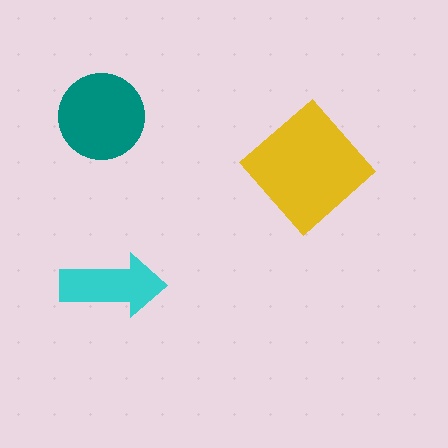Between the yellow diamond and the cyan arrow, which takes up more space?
The yellow diamond.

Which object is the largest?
The yellow diamond.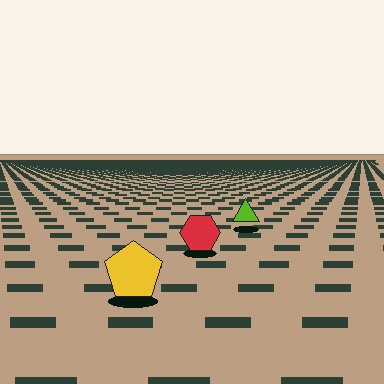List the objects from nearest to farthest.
From nearest to farthest: the yellow pentagon, the red hexagon, the lime triangle.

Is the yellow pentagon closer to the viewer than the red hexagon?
Yes. The yellow pentagon is closer — you can tell from the texture gradient: the ground texture is coarser near it.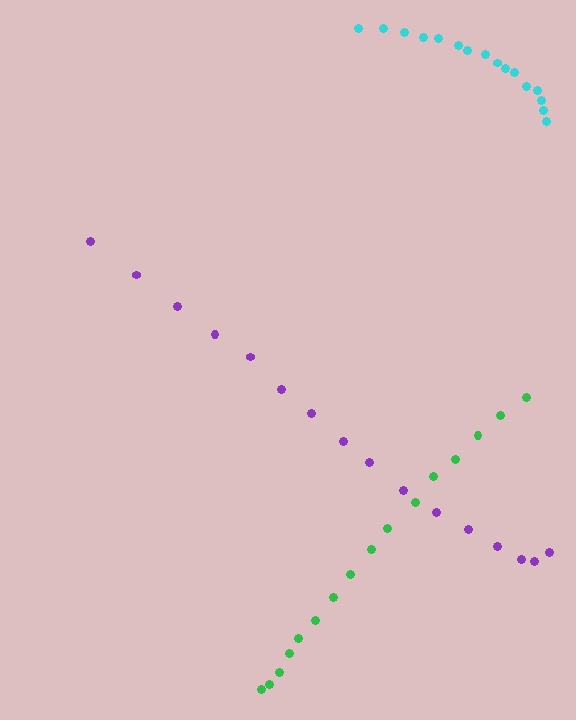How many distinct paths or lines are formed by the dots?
There are 3 distinct paths.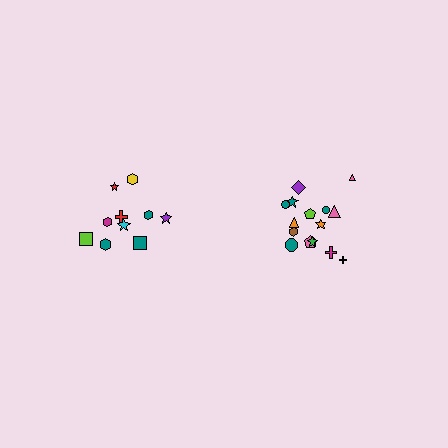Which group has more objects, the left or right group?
The right group.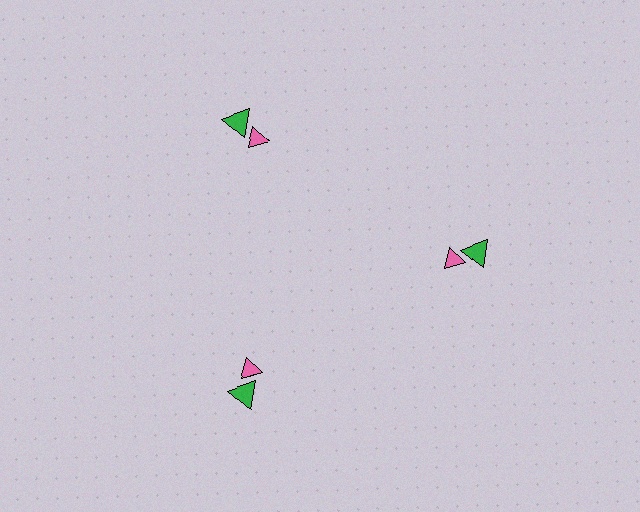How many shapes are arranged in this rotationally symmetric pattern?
There are 6 shapes, arranged in 3 groups of 2.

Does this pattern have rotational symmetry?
Yes, this pattern has 3-fold rotational symmetry. It looks the same after rotating 120 degrees around the center.